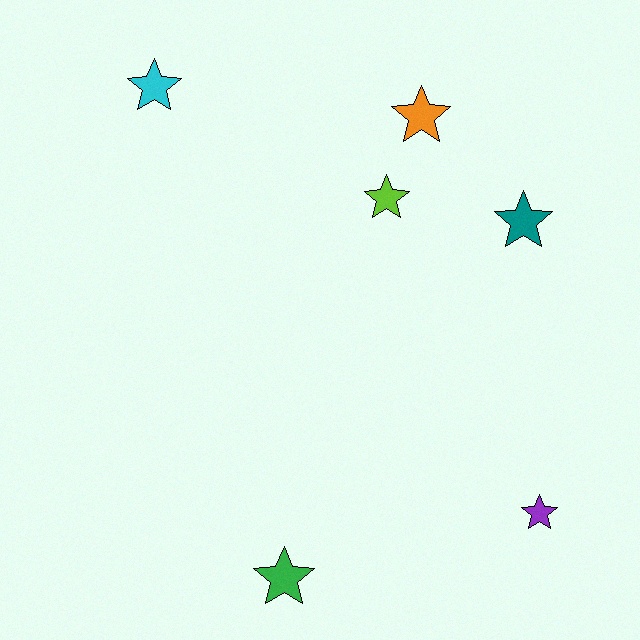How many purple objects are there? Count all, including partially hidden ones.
There is 1 purple object.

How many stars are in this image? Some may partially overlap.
There are 6 stars.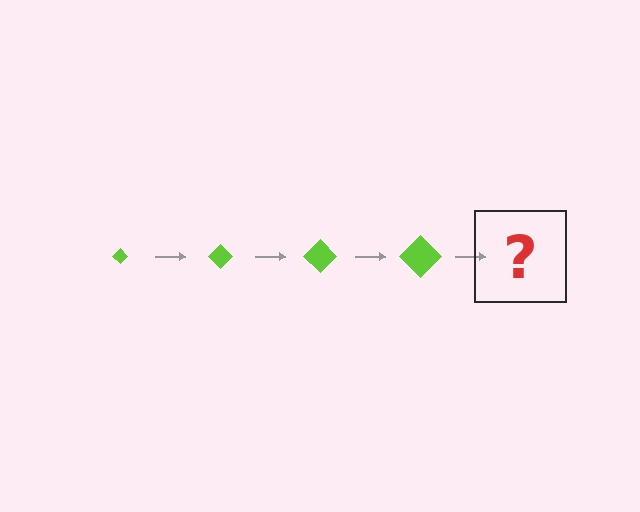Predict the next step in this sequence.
The next step is a lime diamond, larger than the previous one.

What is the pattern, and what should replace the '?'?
The pattern is that the diamond gets progressively larger each step. The '?' should be a lime diamond, larger than the previous one.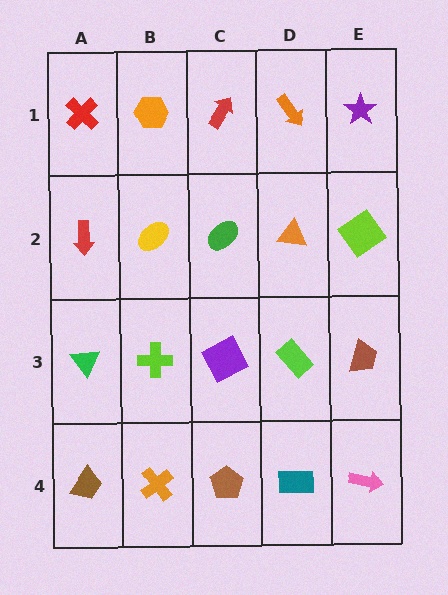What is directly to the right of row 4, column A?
An orange cross.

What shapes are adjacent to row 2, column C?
A red arrow (row 1, column C), a purple square (row 3, column C), a yellow ellipse (row 2, column B), an orange triangle (row 2, column D).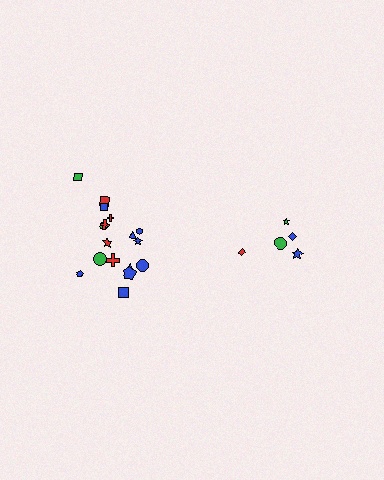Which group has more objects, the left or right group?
The left group.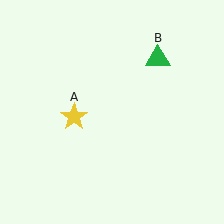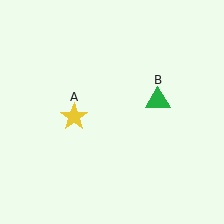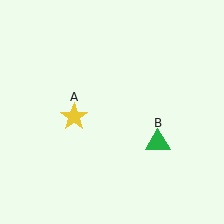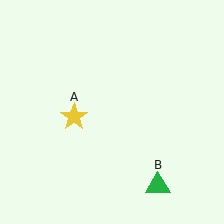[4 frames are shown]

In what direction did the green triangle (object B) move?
The green triangle (object B) moved down.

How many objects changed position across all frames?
1 object changed position: green triangle (object B).